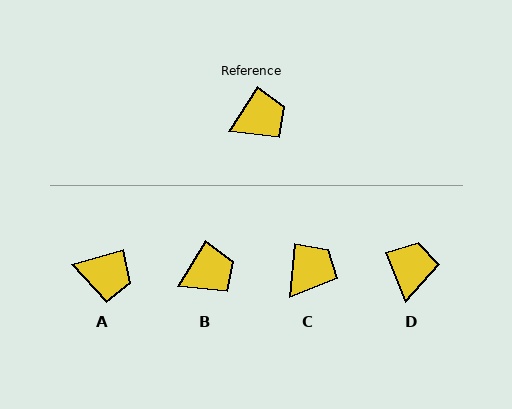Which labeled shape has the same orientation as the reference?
B.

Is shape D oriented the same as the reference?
No, it is off by about 54 degrees.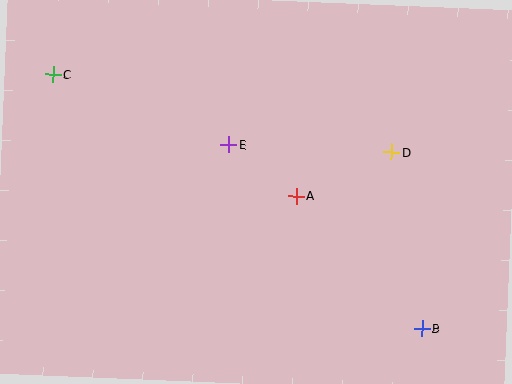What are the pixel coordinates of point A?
Point A is at (296, 196).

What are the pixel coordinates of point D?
Point D is at (392, 152).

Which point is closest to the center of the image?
Point A at (296, 196) is closest to the center.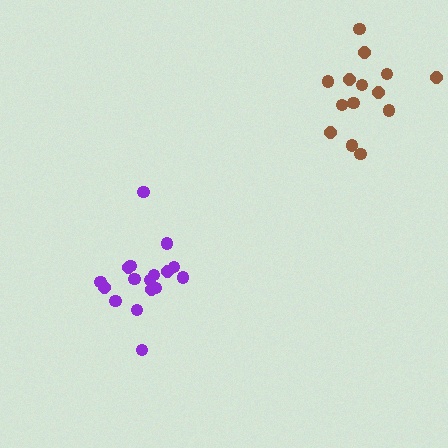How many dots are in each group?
Group 1: 14 dots, Group 2: 17 dots (31 total).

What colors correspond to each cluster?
The clusters are colored: brown, purple.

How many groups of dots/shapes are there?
There are 2 groups.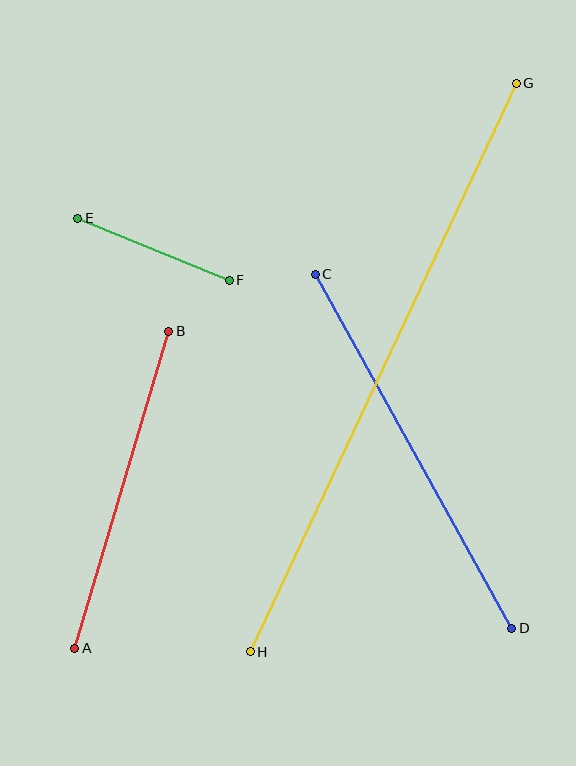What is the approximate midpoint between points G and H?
The midpoint is at approximately (383, 367) pixels.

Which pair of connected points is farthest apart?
Points G and H are farthest apart.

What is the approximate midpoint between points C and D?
The midpoint is at approximately (414, 451) pixels.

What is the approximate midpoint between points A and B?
The midpoint is at approximately (122, 490) pixels.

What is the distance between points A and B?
The distance is approximately 330 pixels.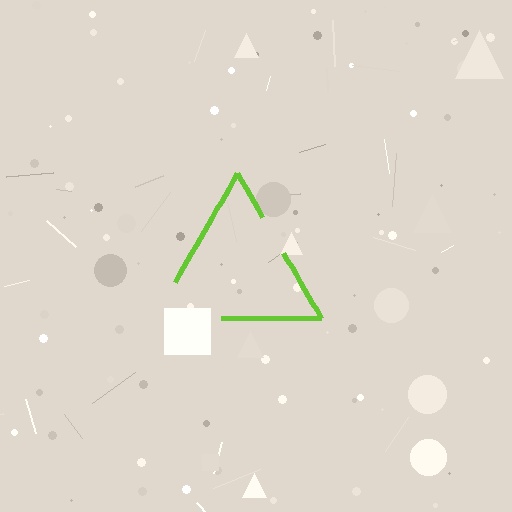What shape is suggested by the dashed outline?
The dashed outline suggests a triangle.